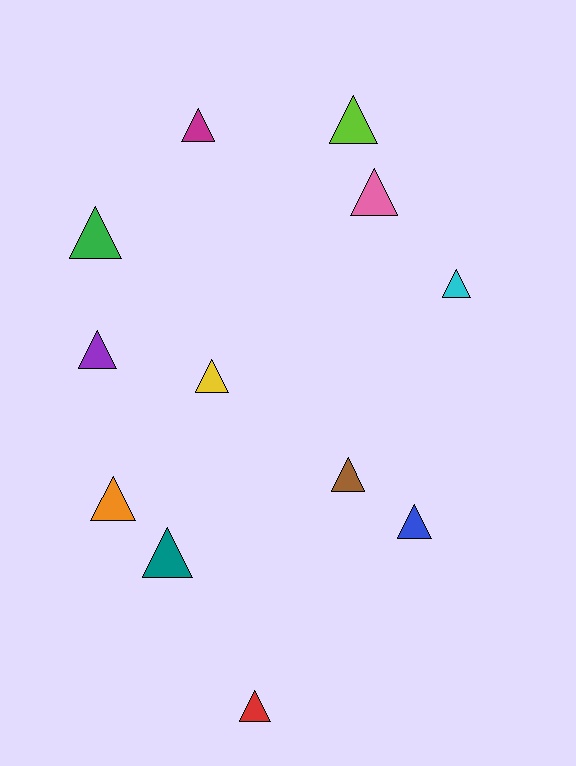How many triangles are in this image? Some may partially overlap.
There are 12 triangles.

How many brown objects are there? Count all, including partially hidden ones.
There is 1 brown object.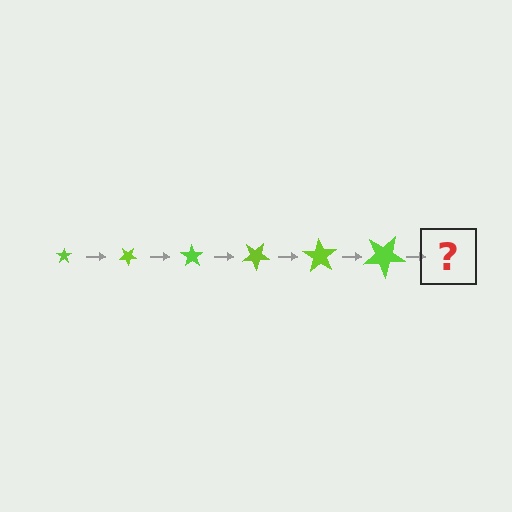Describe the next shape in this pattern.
It should be a star, larger than the previous one and rotated 210 degrees from the start.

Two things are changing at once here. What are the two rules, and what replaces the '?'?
The two rules are that the star grows larger each step and it rotates 35 degrees each step. The '?' should be a star, larger than the previous one and rotated 210 degrees from the start.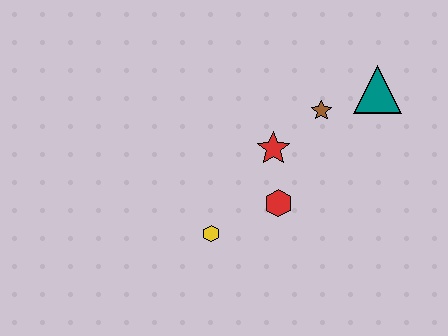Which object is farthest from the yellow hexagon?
The teal triangle is farthest from the yellow hexagon.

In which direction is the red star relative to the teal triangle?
The red star is to the left of the teal triangle.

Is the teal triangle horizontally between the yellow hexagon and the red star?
No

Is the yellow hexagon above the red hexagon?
No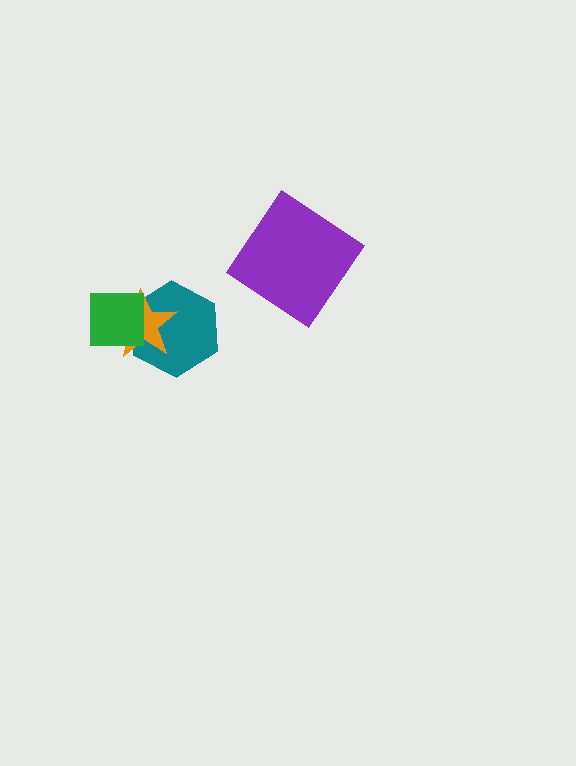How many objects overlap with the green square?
2 objects overlap with the green square.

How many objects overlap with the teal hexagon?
2 objects overlap with the teal hexagon.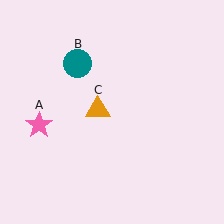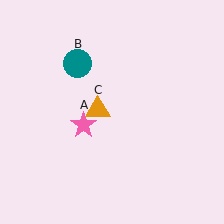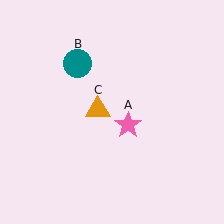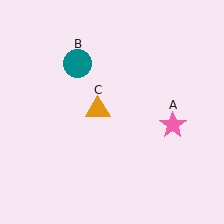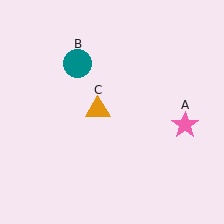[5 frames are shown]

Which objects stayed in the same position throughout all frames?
Teal circle (object B) and orange triangle (object C) remained stationary.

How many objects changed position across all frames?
1 object changed position: pink star (object A).